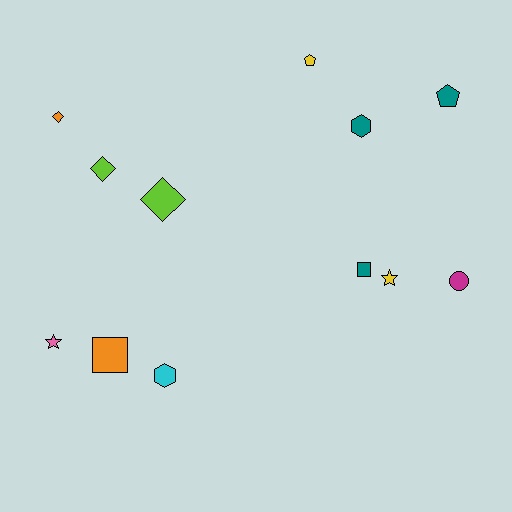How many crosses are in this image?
There are no crosses.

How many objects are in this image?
There are 12 objects.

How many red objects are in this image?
There are no red objects.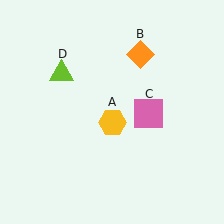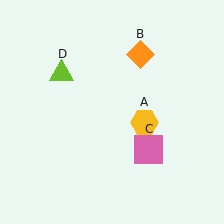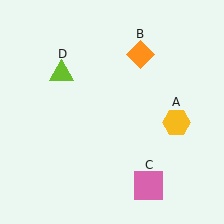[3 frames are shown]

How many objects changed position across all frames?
2 objects changed position: yellow hexagon (object A), pink square (object C).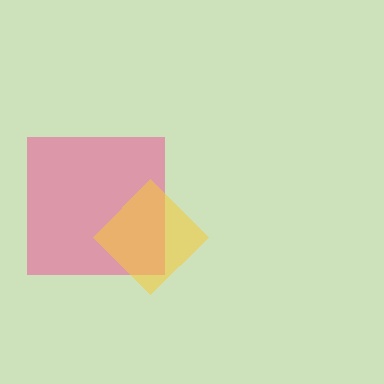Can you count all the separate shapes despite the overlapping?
Yes, there are 2 separate shapes.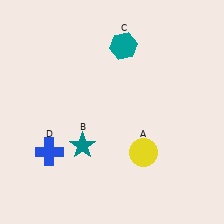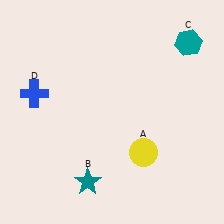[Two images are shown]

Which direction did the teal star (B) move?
The teal star (B) moved down.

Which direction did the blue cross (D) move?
The blue cross (D) moved up.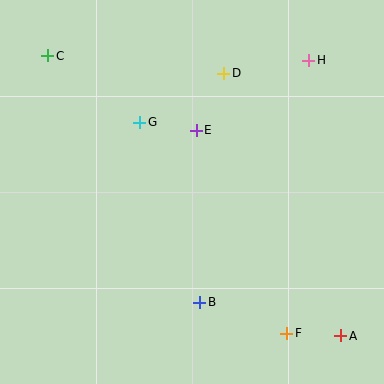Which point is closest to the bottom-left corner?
Point B is closest to the bottom-left corner.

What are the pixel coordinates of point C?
Point C is at (48, 56).